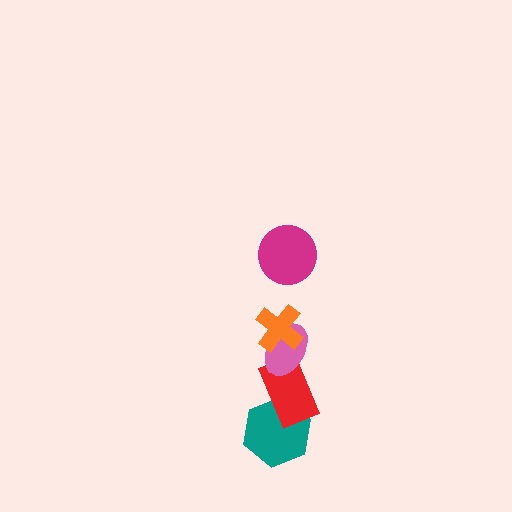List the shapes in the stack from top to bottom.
From top to bottom: the magenta circle, the orange cross, the pink ellipse, the red rectangle, the teal hexagon.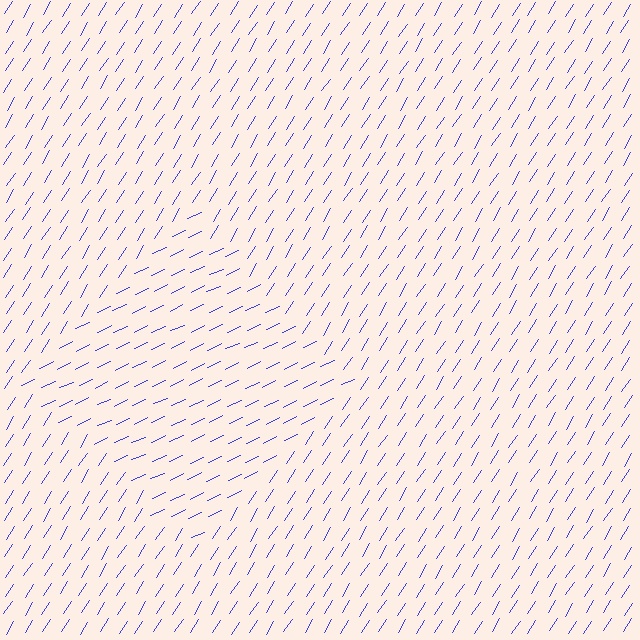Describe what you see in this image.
The image is filled with small blue line segments. A diamond region in the image has lines oriented differently from the surrounding lines, creating a visible texture boundary.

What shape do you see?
I see a diamond.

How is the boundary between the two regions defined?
The boundary is defined purely by a change in line orientation (approximately 32 degrees difference). All lines are the same color and thickness.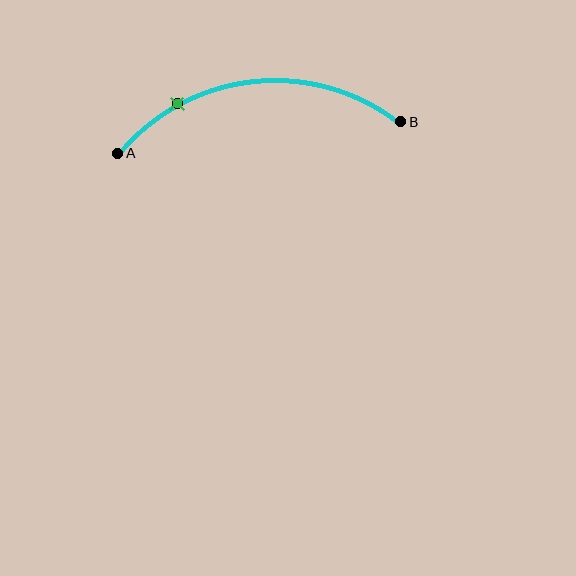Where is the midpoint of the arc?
The arc midpoint is the point on the curve farthest from the straight line joining A and B. It sits above that line.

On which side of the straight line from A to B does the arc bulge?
The arc bulges above the straight line connecting A and B.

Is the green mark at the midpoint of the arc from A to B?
No. The green mark lies on the arc but is closer to endpoint A. The arc midpoint would be at the point on the curve equidistant along the arc from both A and B.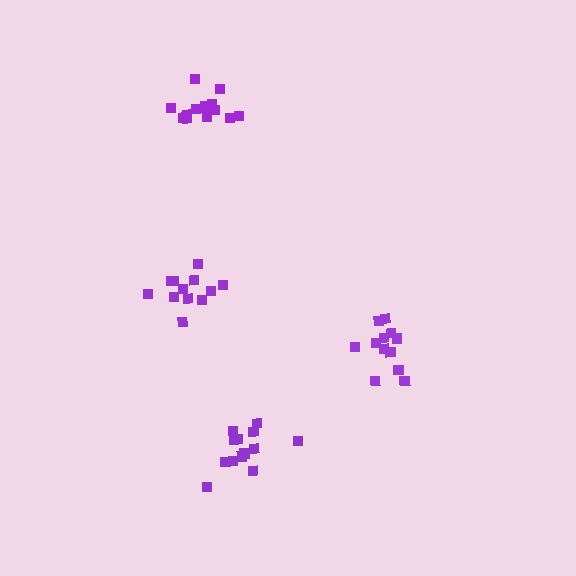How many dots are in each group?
Group 1: 14 dots, Group 2: 13 dots, Group 3: 15 dots, Group 4: 12 dots (54 total).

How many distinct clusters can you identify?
There are 4 distinct clusters.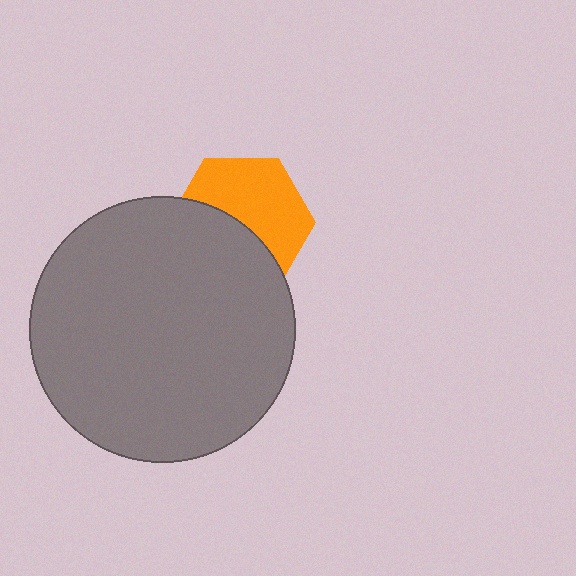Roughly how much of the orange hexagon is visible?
About half of it is visible (roughly 55%).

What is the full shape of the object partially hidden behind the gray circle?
The partially hidden object is an orange hexagon.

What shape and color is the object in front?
The object in front is a gray circle.